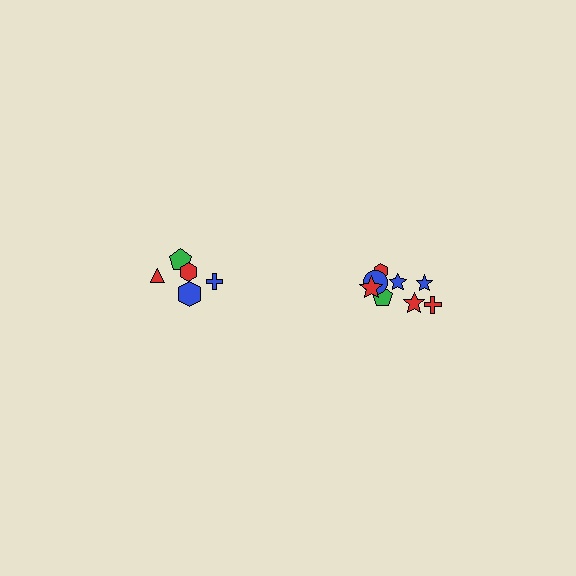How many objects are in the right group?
There are 8 objects.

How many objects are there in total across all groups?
There are 13 objects.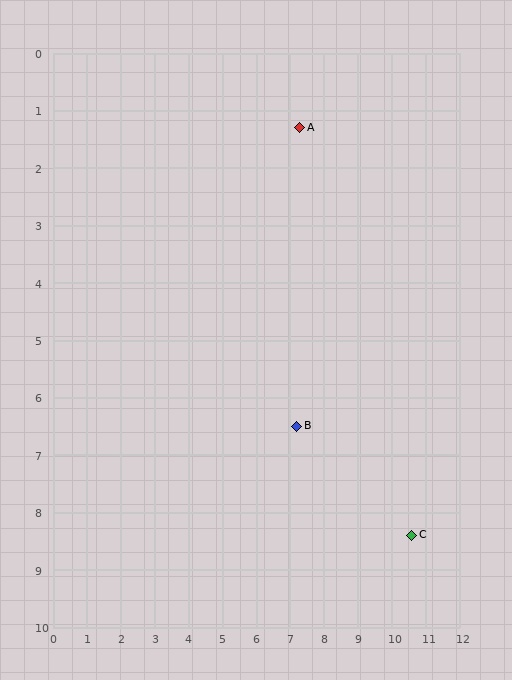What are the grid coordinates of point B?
Point B is at approximately (7.2, 6.5).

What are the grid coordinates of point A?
Point A is at approximately (7.3, 1.3).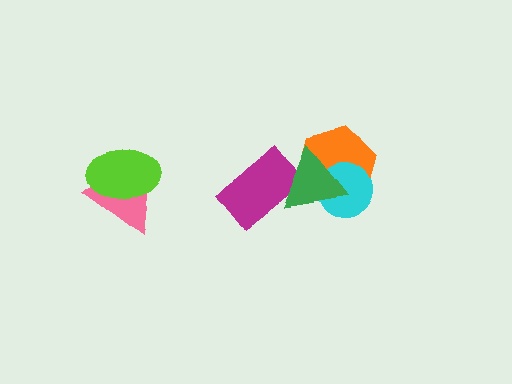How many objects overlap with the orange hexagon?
2 objects overlap with the orange hexagon.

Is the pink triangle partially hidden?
Yes, it is partially covered by another shape.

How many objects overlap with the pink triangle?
1 object overlaps with the pink triangle.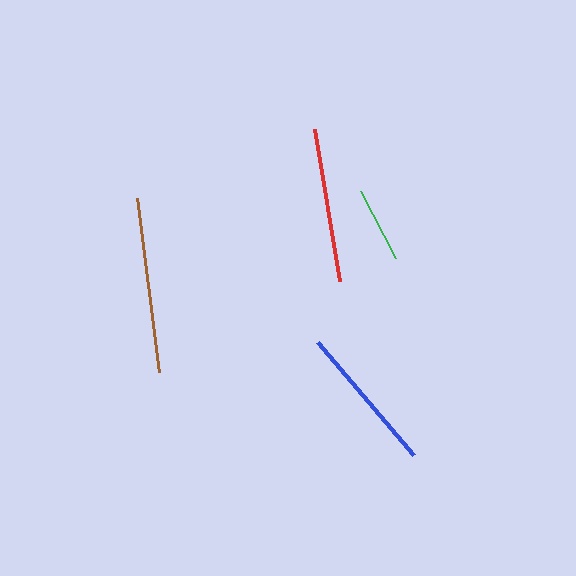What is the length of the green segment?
The green segment is approximately 75 pixels long.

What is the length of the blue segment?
The blue segment is approximately 149 pixels long.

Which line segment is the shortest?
The green line is the shortest at approximately 75 pixels.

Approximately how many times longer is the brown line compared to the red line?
The brown line is approximately 1.1 times the length of the red line.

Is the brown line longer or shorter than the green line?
The brown line is longer than the green line.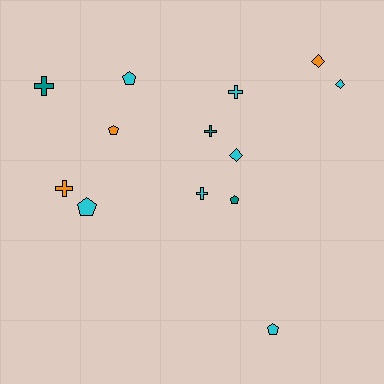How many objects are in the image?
There are 13 objects.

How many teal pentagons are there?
There is 1 teal pentagon.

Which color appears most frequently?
Cyan, with 7 objects.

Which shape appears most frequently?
Pentagon, with 5 objects.